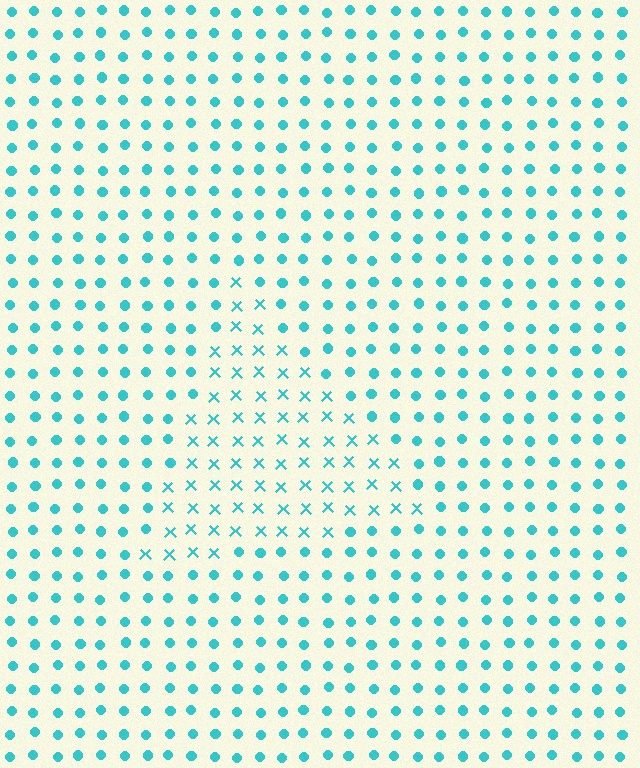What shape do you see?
I see a triangle.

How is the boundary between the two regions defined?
The boundary is defined by a change in element shape: X marks inside vs. circles outside. All elements share the same color and spacing.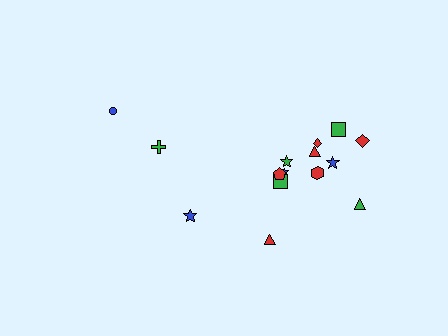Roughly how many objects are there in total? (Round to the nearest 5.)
Roughly 15 objects in total.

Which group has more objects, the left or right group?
The right group.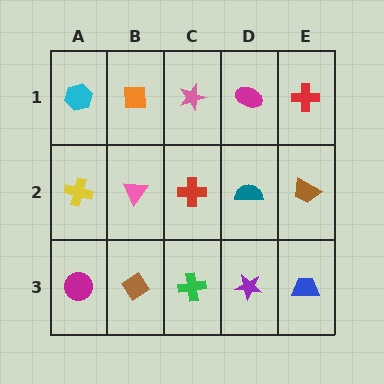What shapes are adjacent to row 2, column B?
An orange square (row 1, column B), a brown diamond (row 3, column B), a yellow cross (row 2, column A), a red cross (row 2, column C).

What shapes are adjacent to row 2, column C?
A pink star (row 1, column C), a green cross (row 3, column C), a pink triangle (row 2, column B), a teal semicircle (row 2, column D).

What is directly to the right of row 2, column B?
A red cross.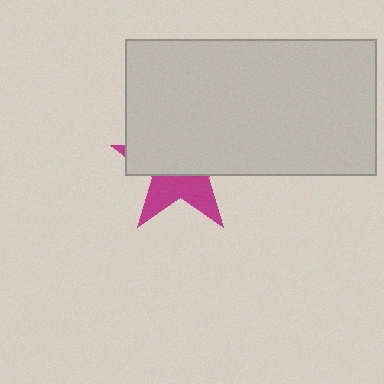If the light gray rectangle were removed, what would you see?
You would see the complete magenta star.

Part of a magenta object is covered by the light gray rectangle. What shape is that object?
It is a star.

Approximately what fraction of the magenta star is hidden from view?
Roughly 60% of the magenta star is hidden behind the light gray rectangle.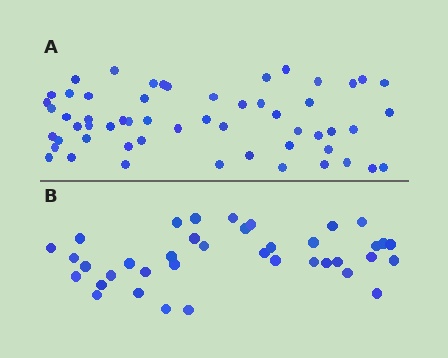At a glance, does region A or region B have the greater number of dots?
Region A (the top region) has more dots.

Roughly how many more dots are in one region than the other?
Region A has approximately 20 more dots than region B.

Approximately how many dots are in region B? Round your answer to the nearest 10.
About 40 dots. (The exact count is 38, which rounds to 40.)